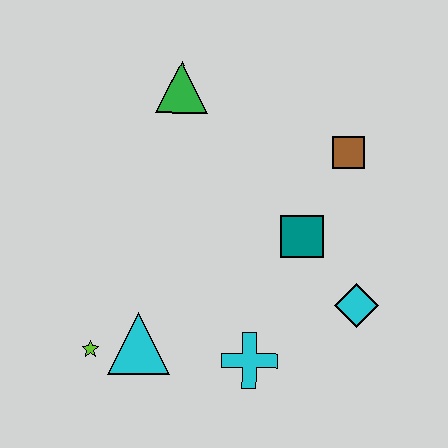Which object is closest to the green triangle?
The brown square is closest to the green triangle.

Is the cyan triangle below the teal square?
Yes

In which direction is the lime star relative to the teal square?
The lime star is to the left of the teal square.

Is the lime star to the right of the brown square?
No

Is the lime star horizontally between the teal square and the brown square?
No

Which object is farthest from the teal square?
The lime star is farthest from the teal square.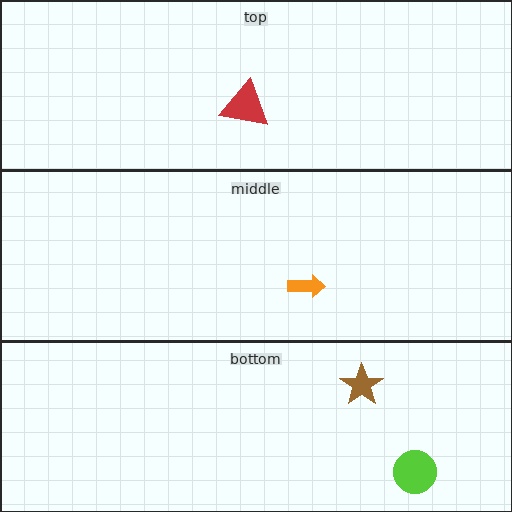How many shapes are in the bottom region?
2.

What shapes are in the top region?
The red triangle.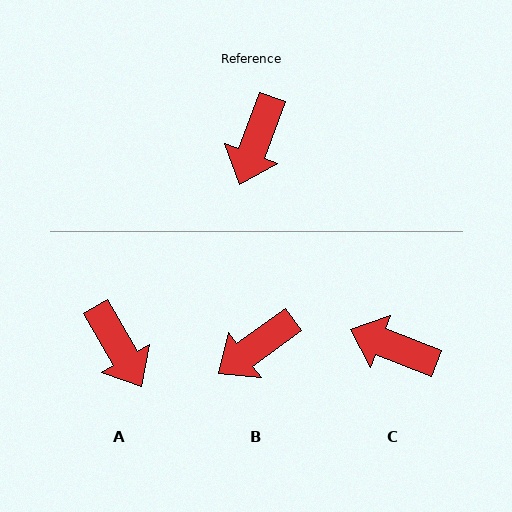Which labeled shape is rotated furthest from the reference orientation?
C, about 91 degrees away.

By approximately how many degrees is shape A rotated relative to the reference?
Approximately 50 degrees counter-clockwise.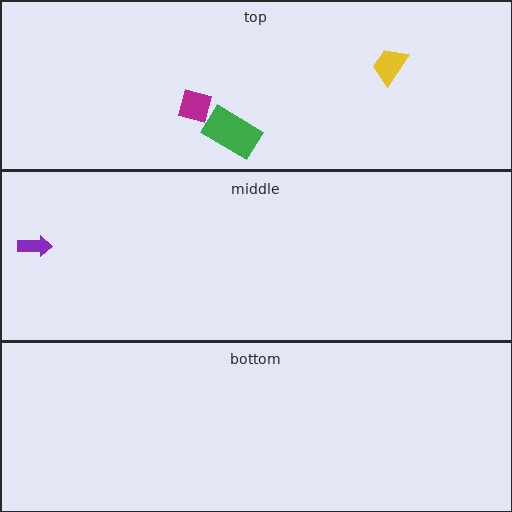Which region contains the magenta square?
The top region.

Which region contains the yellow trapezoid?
The top region.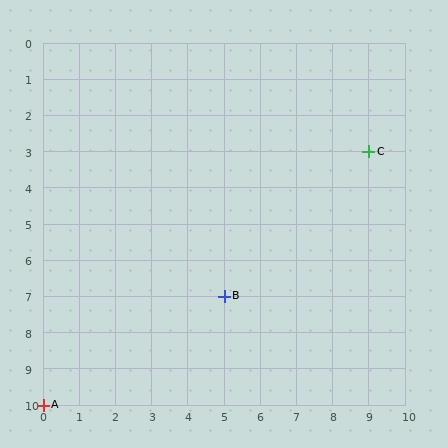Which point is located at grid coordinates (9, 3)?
Point C is at (9, 3).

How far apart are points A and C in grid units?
Points A and C are 9 columns and 7 rows apart (about 11.4 grid units diagonally).